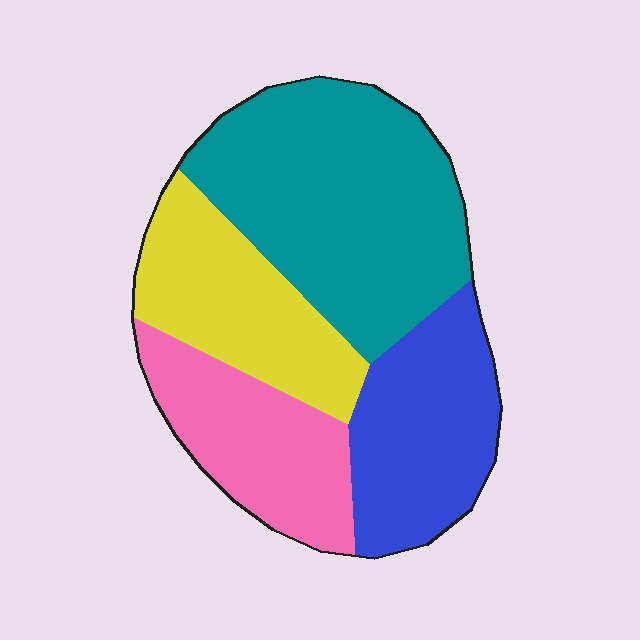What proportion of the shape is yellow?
Yellow takes up between a sixth and a third of the shape.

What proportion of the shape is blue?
Blue covers 22% of the shape.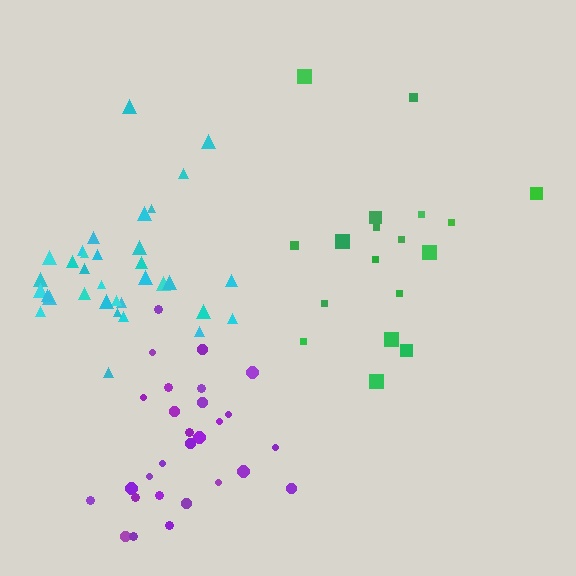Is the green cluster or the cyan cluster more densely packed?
Cyan.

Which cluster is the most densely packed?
Cyan.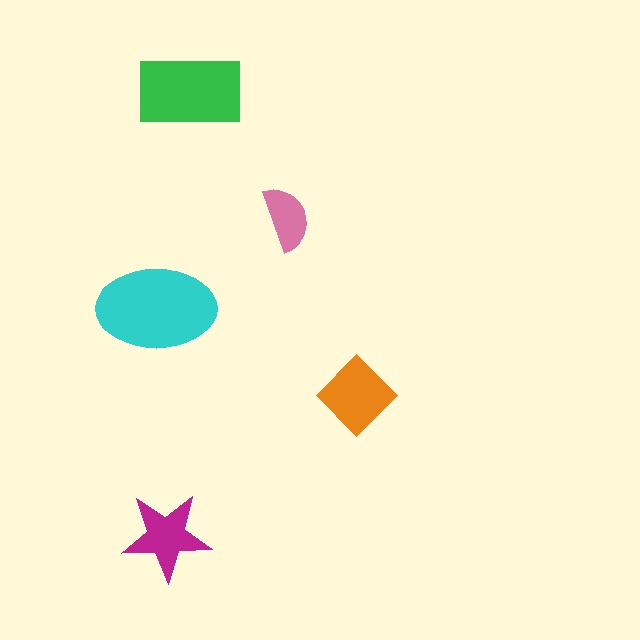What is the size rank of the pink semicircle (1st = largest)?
5th.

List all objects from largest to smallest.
The cyan ellipse, the green rectangle, the orange diamond, the magenta star, the pink semicircle.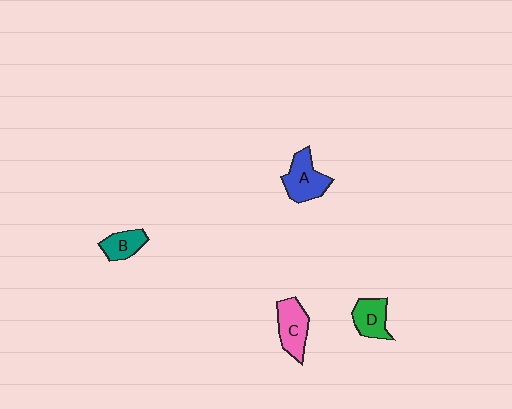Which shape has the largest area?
Shape A (blue).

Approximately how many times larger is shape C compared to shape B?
Approximately 1.5 times.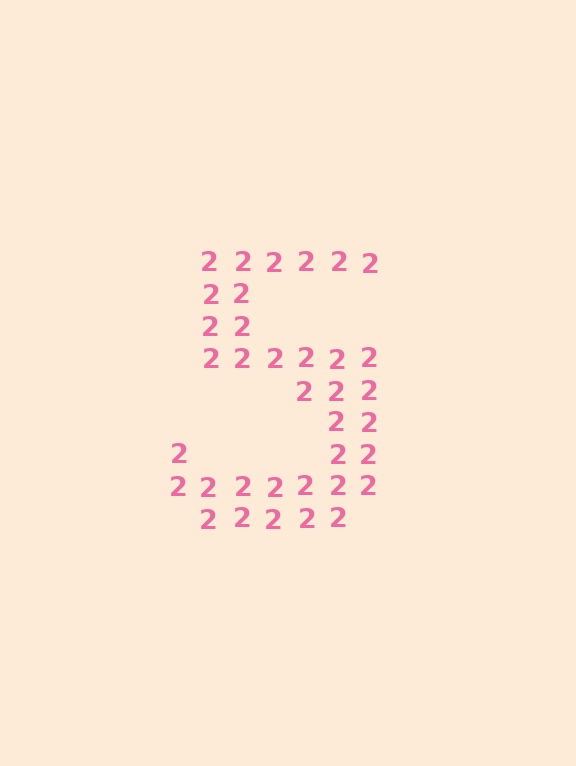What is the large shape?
The large shape is the digit 5.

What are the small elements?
The small elements are digit 2's.